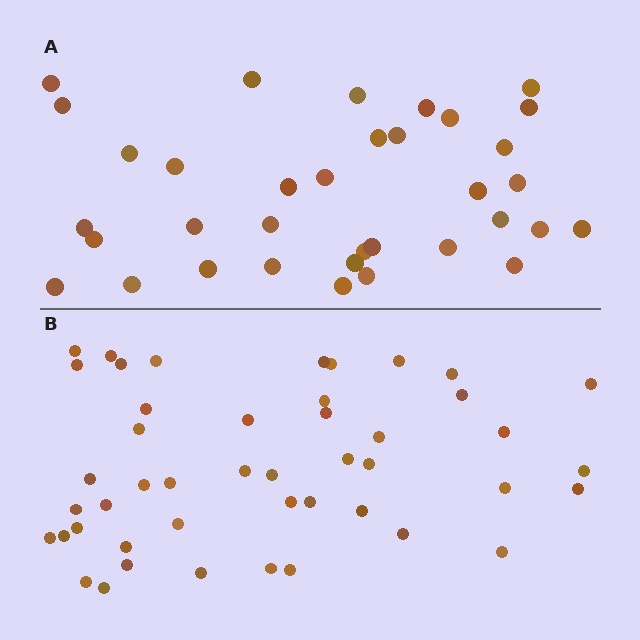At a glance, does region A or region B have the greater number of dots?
Region B (the bottom region) has more dots.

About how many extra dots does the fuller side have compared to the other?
Region B has roughly 12 or so more dots than region A.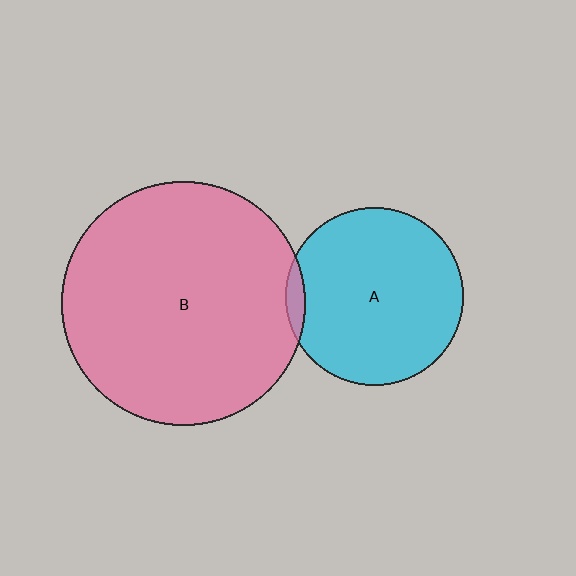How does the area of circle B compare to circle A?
Approximately 1.9 times.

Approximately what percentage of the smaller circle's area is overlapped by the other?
Approximately 5%.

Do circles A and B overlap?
Yes.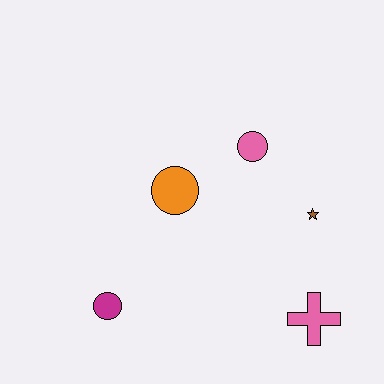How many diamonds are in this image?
There are no diamonds.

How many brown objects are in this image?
There is 1 brown object.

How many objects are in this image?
There are 5 objects.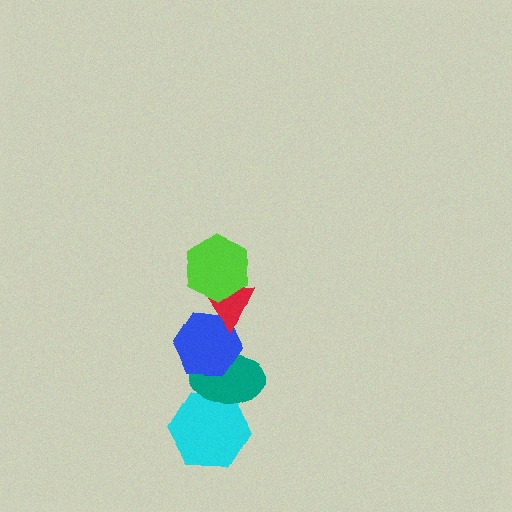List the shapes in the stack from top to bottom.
From top to bottom: the lime hexagon, the red triangle, the blue hexagon, the teal ellipse, the cyan hexagon.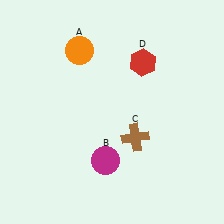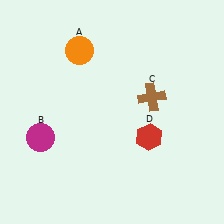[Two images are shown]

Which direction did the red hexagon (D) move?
The red hexagon (D) moved down.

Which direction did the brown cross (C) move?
The brown cross (C) moved up.